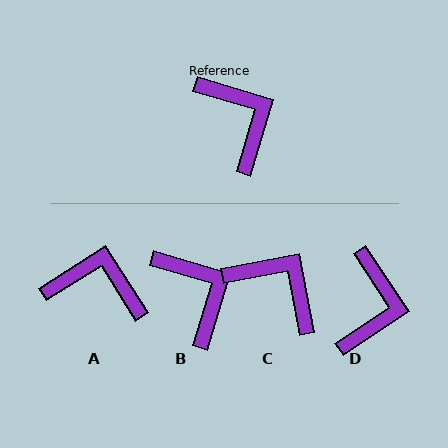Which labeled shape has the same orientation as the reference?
B.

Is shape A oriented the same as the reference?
No, it is off by about 49 degrees.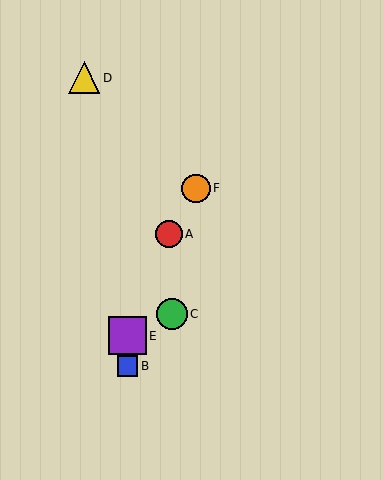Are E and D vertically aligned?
No, E is at x≈128 and D is at x≈84.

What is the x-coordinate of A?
Object A is at x≈169.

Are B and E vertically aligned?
Yes, both are at x≈128.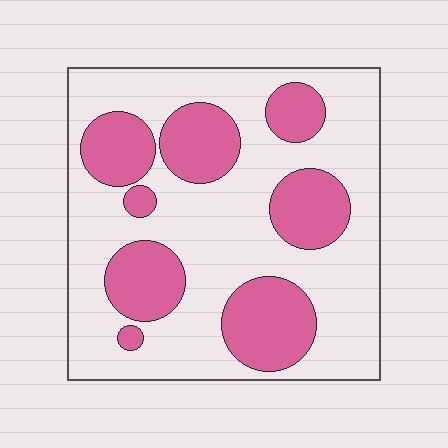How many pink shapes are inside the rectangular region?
8.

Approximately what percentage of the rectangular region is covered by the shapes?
Approximately 30%.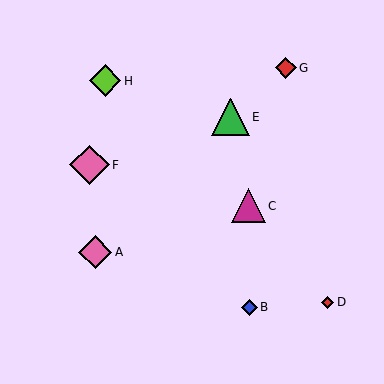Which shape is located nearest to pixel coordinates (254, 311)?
The blue diamond (labeled B) at (249, 307) is nearest to that location.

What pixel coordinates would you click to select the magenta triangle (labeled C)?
Click at (248, 206) to select the magenta triangle C.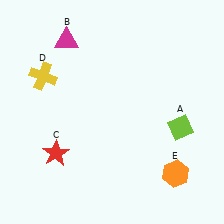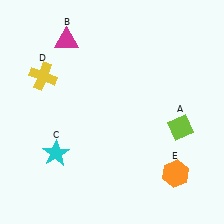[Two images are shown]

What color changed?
The star (C) changed from red in Image 1 to cyan in Image 2.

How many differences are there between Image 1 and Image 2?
There is 1 difference between the two images.